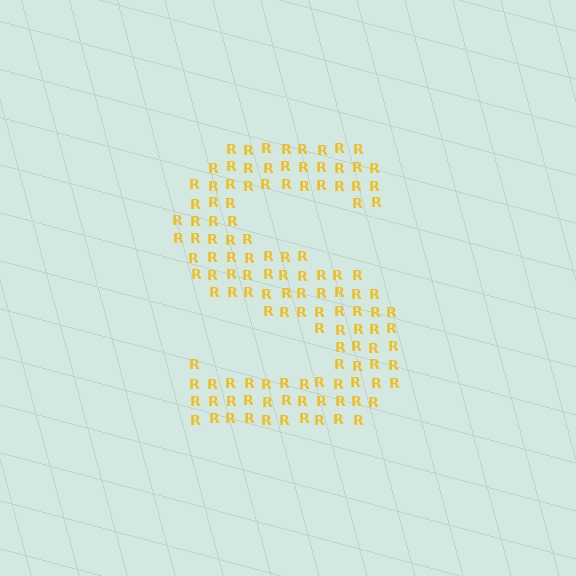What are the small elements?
The small elements are letter R's.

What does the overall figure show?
The overall figure shows the letter S.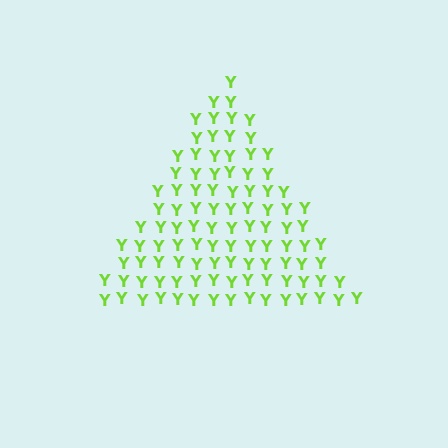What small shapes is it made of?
It is made of small letter Y's.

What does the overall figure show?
The overall figure shows a triangle.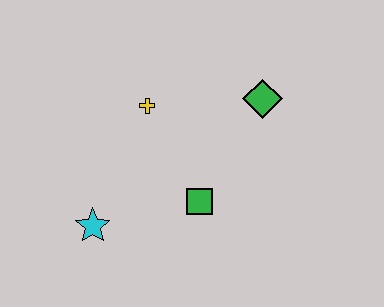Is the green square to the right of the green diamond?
No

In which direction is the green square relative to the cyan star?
The green square is to the right of the cyan star.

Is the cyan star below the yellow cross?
Yes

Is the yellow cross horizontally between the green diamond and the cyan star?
Yes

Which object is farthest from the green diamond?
The cyan star is farthest from the green diamond.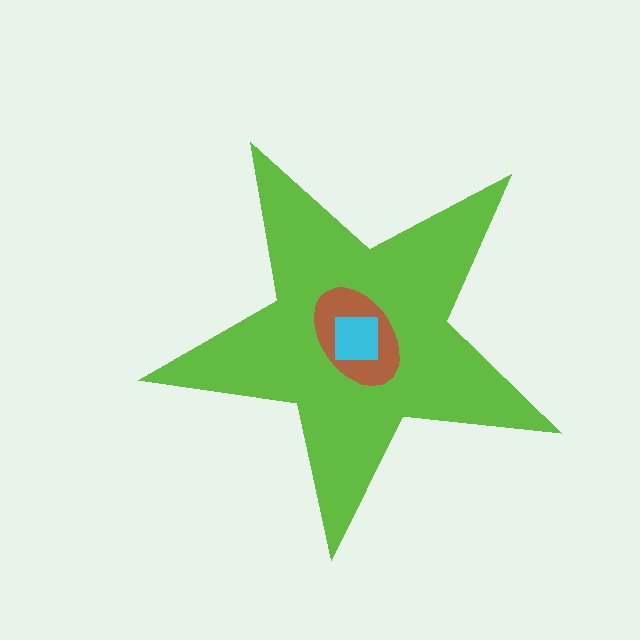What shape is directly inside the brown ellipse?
The cyan square.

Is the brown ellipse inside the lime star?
Yes.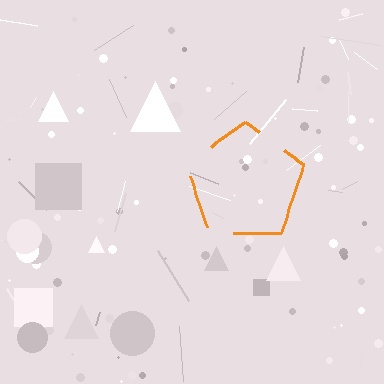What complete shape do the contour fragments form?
The contour fragments form a pentagon.